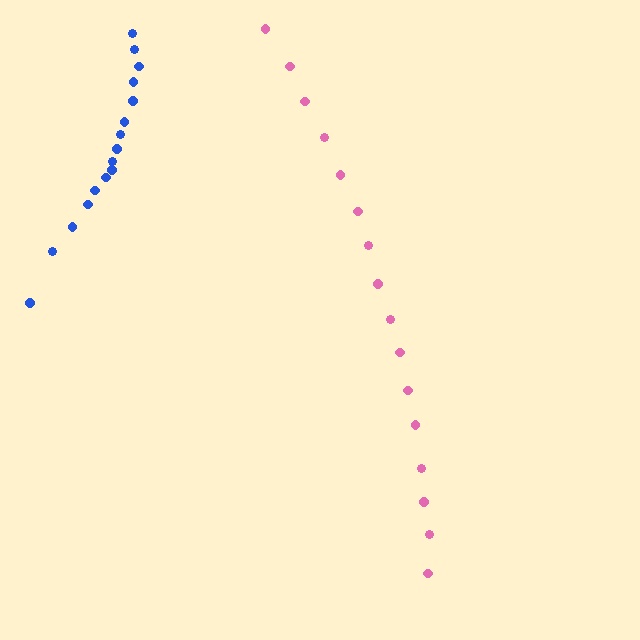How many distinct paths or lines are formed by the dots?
There are 2 distinct paths.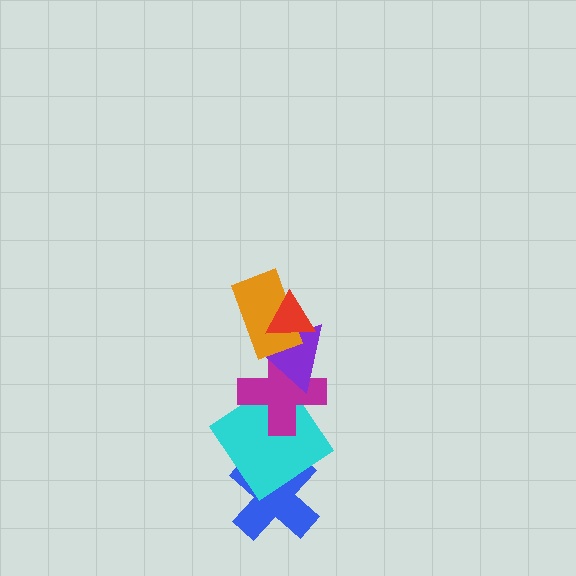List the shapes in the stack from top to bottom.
From top to bottom: the red triangle, the orange rectangle, the purple triangle, the magenta cross, the cyan diamond, the blue cross.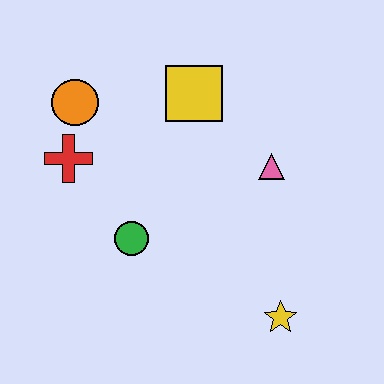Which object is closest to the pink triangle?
The yellow square is closest to the pink triangle.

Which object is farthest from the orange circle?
The yellow star is farthest from the orange circle.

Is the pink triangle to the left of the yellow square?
No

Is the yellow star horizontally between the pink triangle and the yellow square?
No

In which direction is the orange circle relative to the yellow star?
The orange circle is above the yellow star.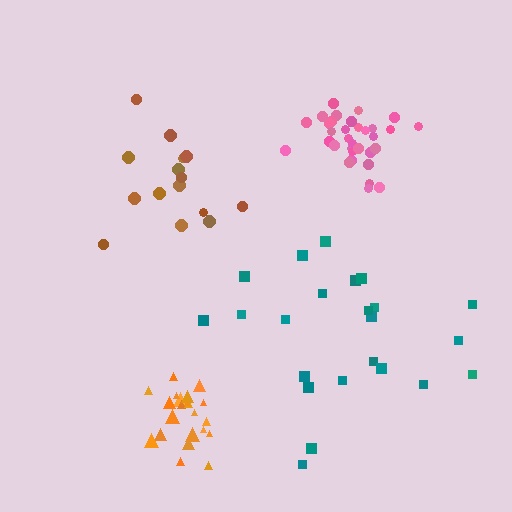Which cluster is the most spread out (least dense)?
Teal.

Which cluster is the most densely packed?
Pink.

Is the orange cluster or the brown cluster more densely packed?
Orange.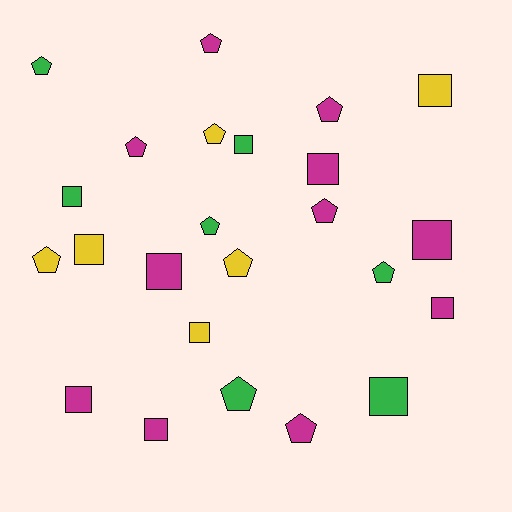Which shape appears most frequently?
Pentagon, with 12 objects.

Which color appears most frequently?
Magenta, with 11 objects.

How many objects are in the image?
There are 24 objects.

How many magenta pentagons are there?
There are 5 magenta pentagons.